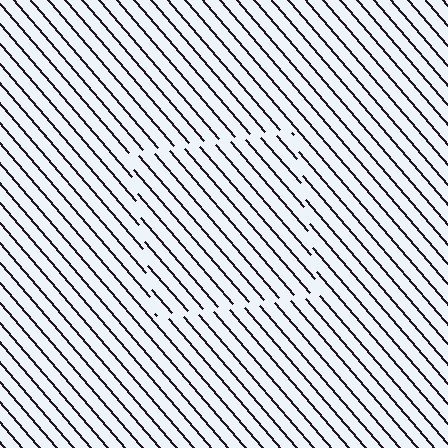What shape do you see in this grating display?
An illusory square. The interior of the shape contains the same grating, shifted by half a period — the contour is defined by the phase discontinuity where line-ends from the inner and outer gratings abut.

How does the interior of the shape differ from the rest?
The interior of the shape contains the same grating, shifted by half a period — the contour is defined by the phase discontinuity where line-ends from the inner and outer gratings abut.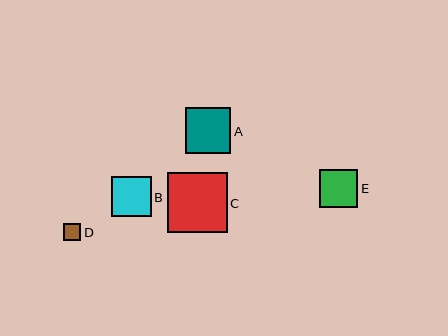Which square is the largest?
Square C is the largest with a size of approximately 59 pixels.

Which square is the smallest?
Square D is the smallest with a size of approximately 17 pixels.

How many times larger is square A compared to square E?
Square A is approximately 1.2 times the size of square E.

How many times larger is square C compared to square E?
Square C is approximately 1.6 times the size of square E.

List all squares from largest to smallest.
From largest to smallest: C, A, B, E, D.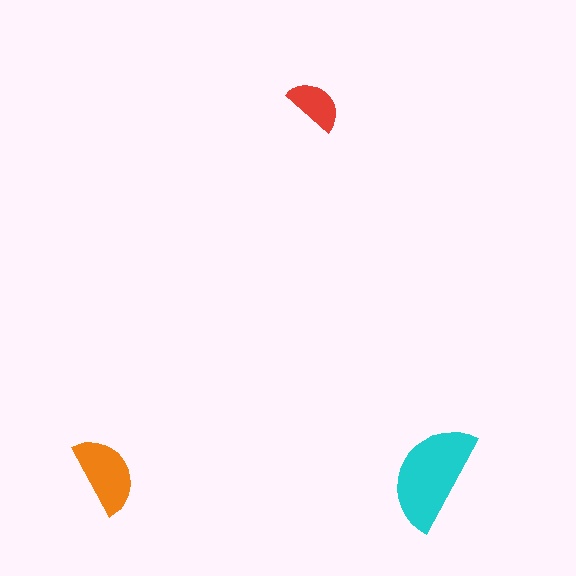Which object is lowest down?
The cyan semicircle is bottommost.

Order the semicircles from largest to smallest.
the cyan one, the orange one, the red one.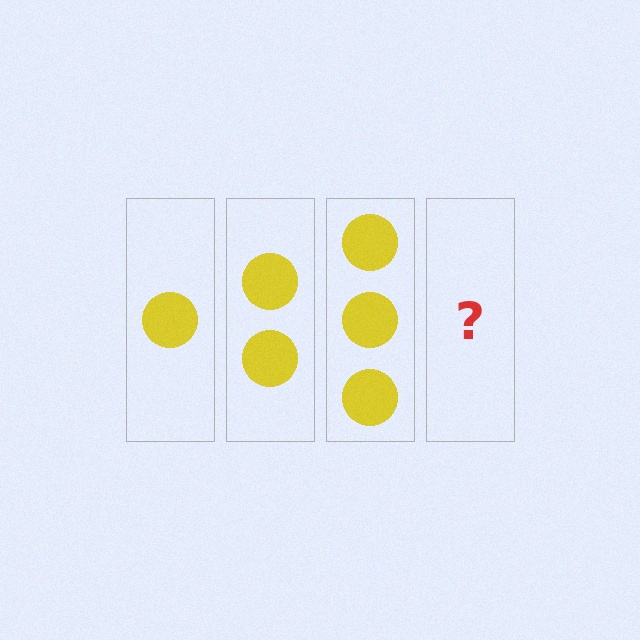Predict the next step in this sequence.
The next step is 4 circles.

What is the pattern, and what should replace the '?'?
The pattern is that each step adds one more circle. The '?' should be 4 circles.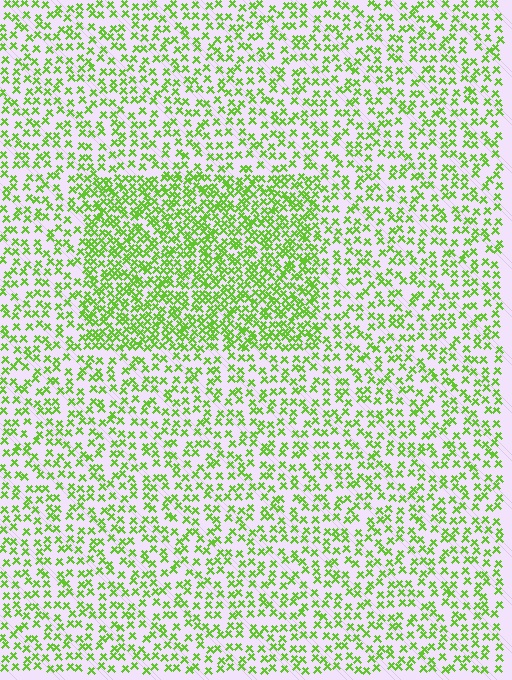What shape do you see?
I see a rectangle.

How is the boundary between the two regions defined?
The boundary is defined by a change in element density (approximately 2.0x ratio). All elements are the same color, size, and shape.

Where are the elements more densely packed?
The elements are more densely packed inside the rectangle boundary.